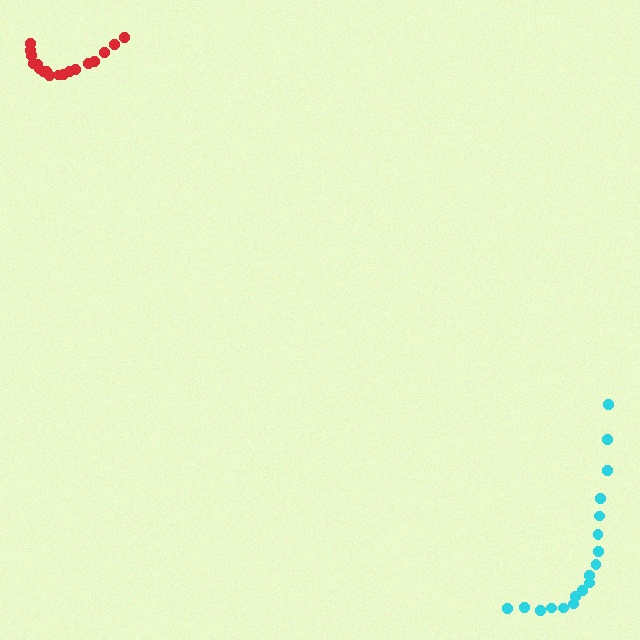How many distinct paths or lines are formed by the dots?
There are 2 distinct paths.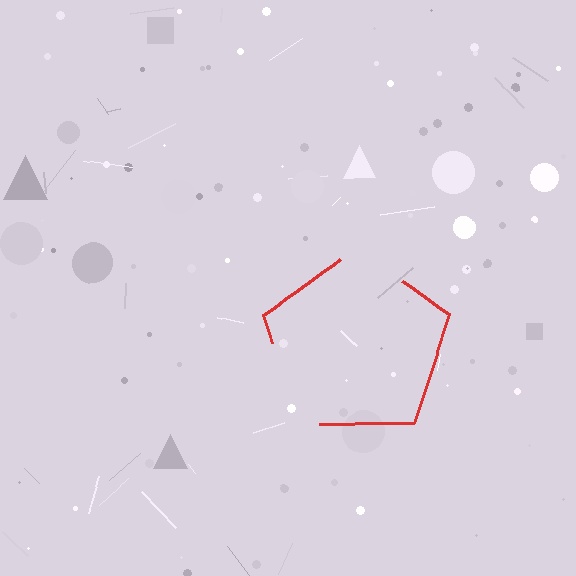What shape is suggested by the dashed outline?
The dashed outline suggests a pentagon.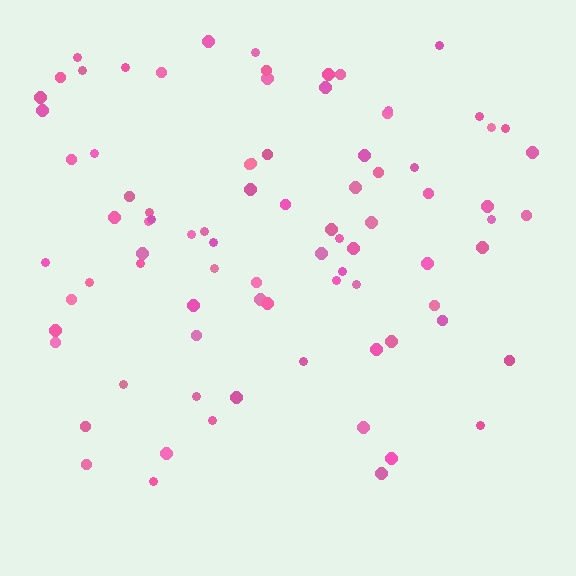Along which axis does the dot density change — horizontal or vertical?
Vertical.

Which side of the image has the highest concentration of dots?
The top.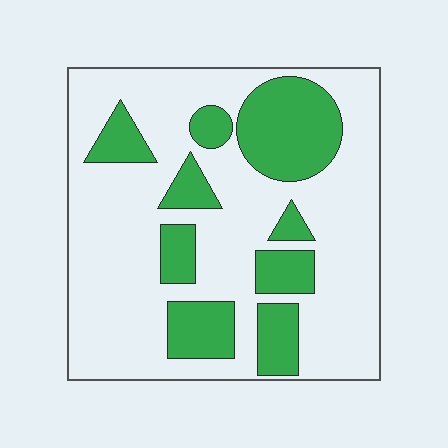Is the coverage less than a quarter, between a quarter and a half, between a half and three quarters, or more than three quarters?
Between a quarter and a half.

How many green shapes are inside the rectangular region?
9.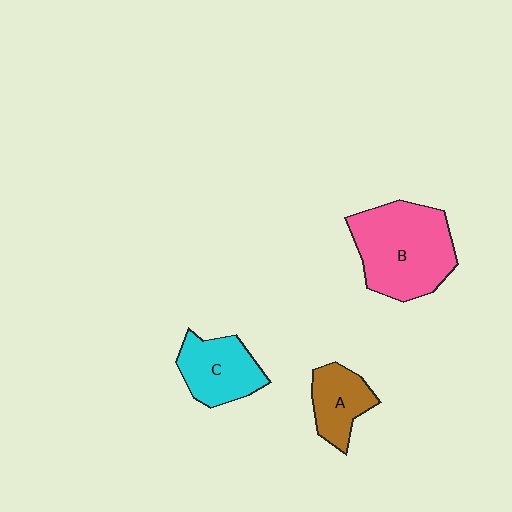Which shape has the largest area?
Shape B (pink).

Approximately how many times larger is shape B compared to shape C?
Approximately 1.7 times.